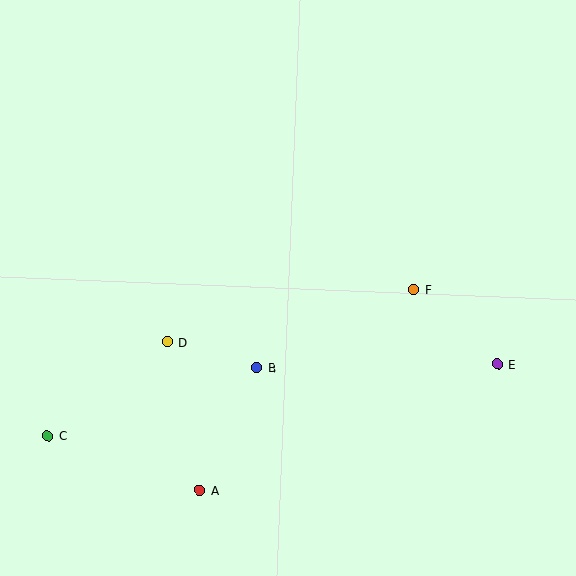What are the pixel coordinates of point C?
Point C is at (48, 436).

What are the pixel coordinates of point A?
Point A is at (200, 490).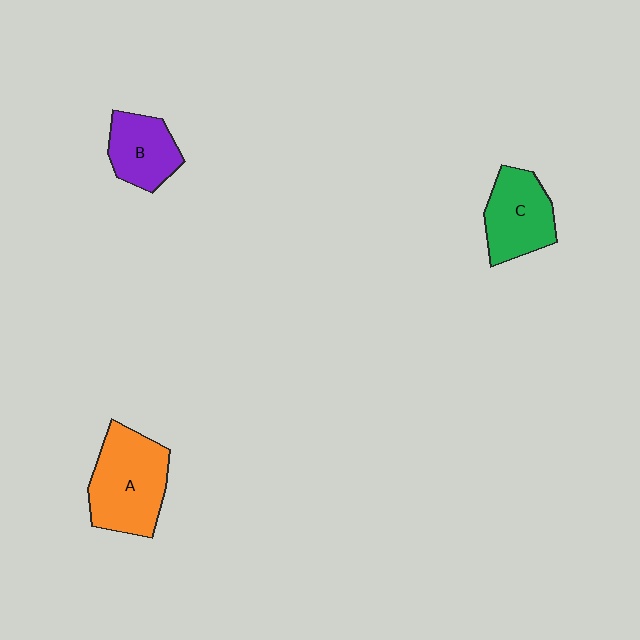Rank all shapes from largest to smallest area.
From largest to smallest: A (orange), C (green), B (purple).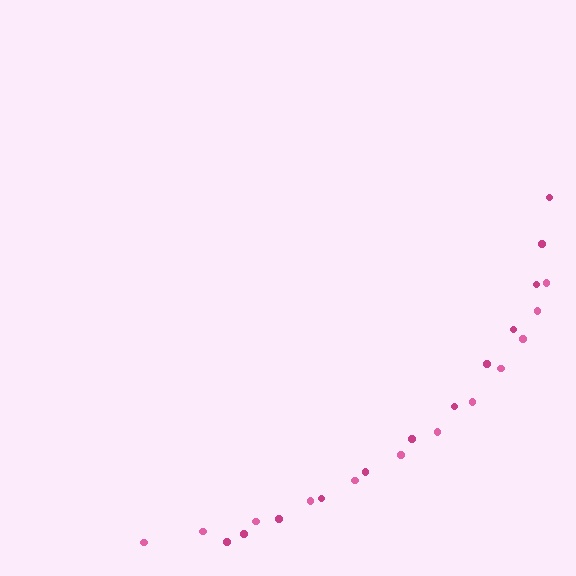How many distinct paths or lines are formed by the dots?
There are 2 distinct paths.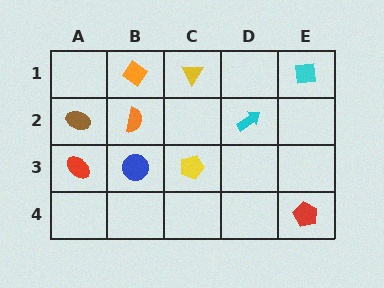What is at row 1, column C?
A yellow triangle.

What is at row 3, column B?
A blue circle.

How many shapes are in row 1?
3 shapes.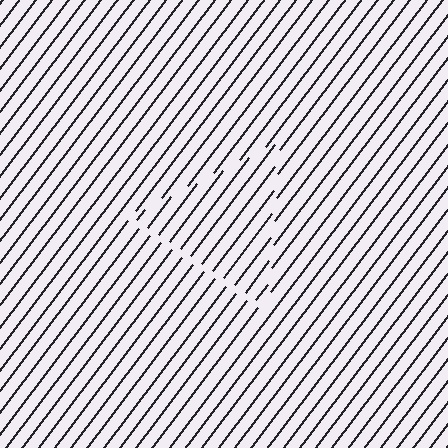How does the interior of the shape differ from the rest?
The interior of the shape contains the same grating, shifted by half a period — the contour is defined by the phase discontinuity where line-ends from the inner and outer gratings abut.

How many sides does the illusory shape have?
3 sides — the line-ends trace a triangle.